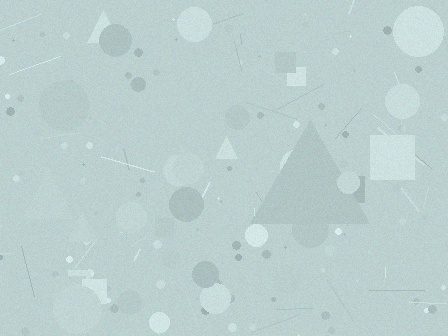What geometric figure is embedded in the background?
A triangle is embedded in the background.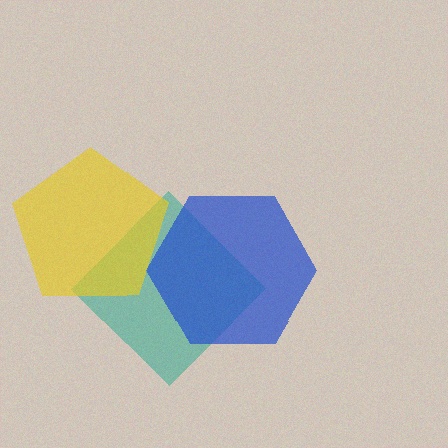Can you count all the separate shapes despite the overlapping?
Yes, there are 3 separate shapes.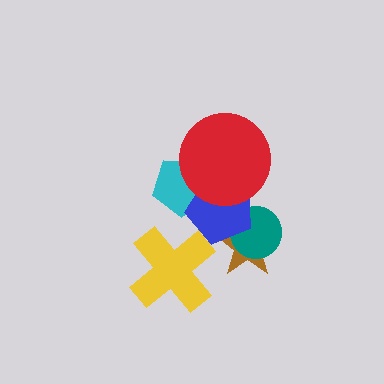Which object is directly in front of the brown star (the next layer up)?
The teal circle is directly in front of the brown star.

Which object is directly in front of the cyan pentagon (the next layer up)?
The blue pentagon is directly in front of the cyan pentagon.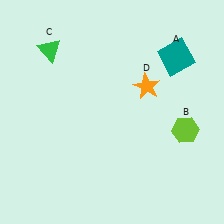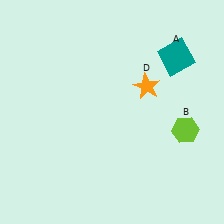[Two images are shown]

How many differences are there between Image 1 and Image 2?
There is 1 difference between the two images.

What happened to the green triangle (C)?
The green triangle (C) was removed in Image 2. It was in the top-left area of Image 1.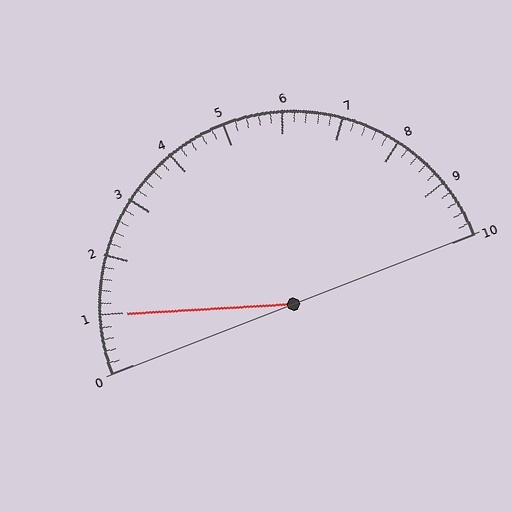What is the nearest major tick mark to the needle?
The nearest major tick mark is 1.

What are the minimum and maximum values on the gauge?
The gauge ranges from 0 to 10.